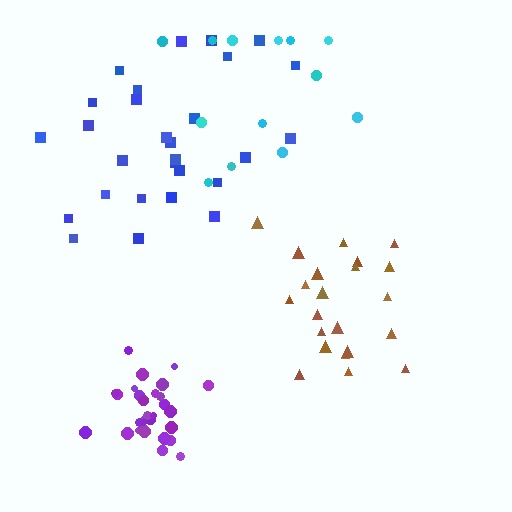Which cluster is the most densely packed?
Purple.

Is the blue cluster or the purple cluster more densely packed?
Purple.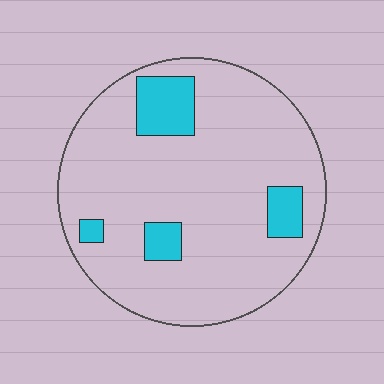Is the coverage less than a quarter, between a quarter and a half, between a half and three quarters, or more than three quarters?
Less than a quarter.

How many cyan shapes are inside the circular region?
4.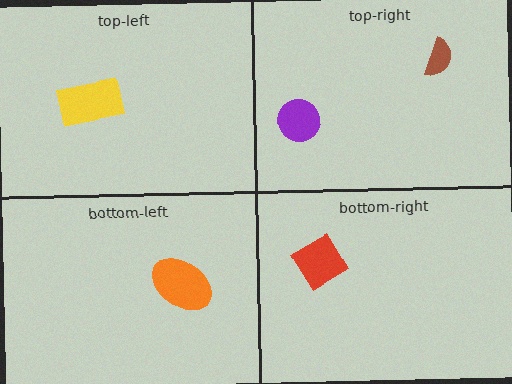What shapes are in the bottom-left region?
The orange ellipse.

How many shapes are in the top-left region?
1.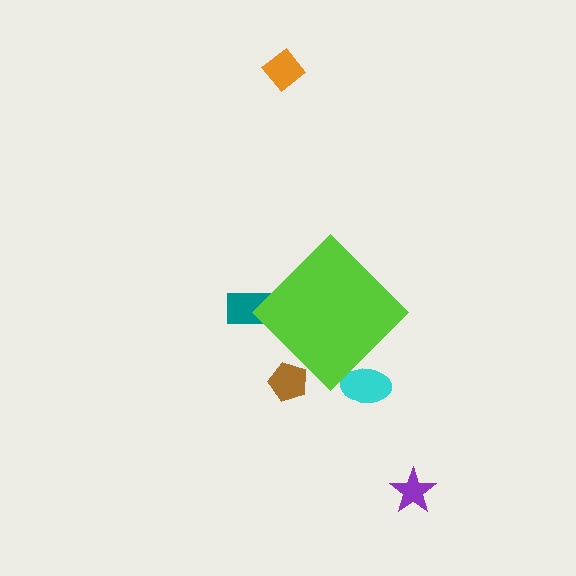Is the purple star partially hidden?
No, the purple star is fully visible.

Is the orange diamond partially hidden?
No, the orange diamond is fully visible.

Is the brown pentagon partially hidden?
Yes, the brown pentagon is partially hidden behind the lime diamond.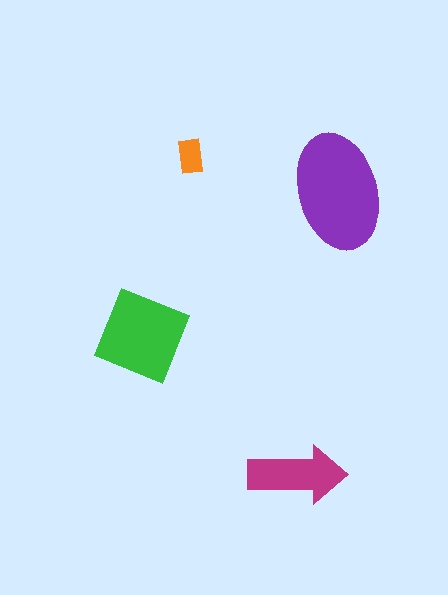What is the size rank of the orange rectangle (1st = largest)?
4th.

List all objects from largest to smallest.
The purple ellipse, the green diamond, the magenta arrow, the orange rectangle.